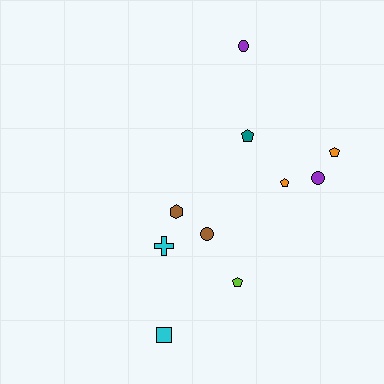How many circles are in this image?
There are 3 circles.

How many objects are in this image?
There are 10 objects.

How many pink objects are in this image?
There are no pink objects.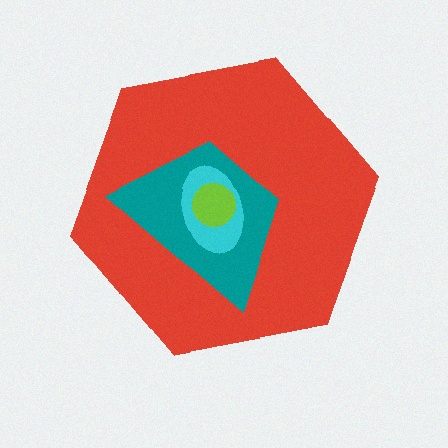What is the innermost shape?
The lime circle.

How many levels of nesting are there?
4.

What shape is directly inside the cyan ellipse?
The lime circle.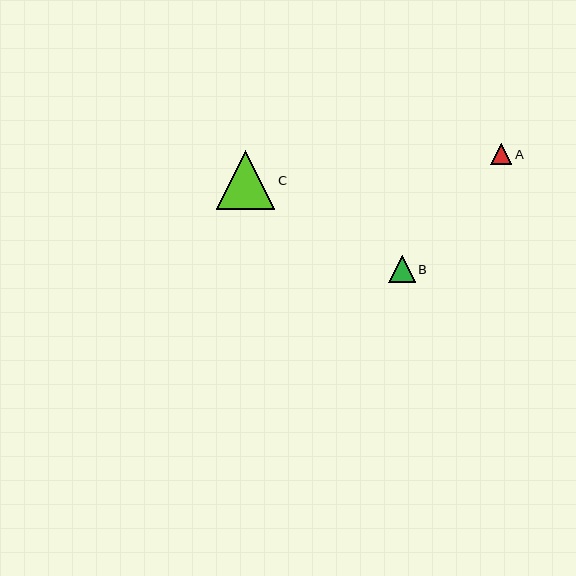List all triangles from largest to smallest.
From largest to smallest: C, B, A.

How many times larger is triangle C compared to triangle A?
Triangle C is approximately 2.8 times the size of triangle A.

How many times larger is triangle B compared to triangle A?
Triangle B is approximately 1.3 times the size of triangle A.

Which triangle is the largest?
Triangle C is the largest with a size of approximately 59 pixels.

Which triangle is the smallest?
Triangle A is the smallest with a size of approximately 21 pixels.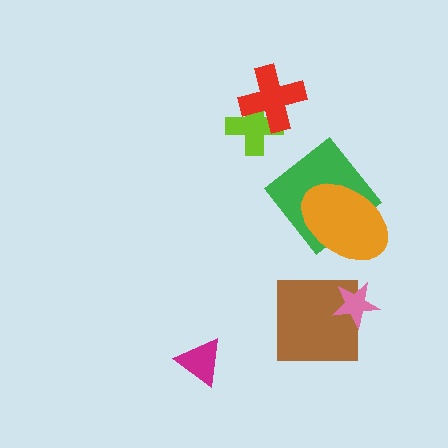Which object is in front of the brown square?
The pink star is in front of the brown square.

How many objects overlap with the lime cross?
1 object overlaps with the lime cross.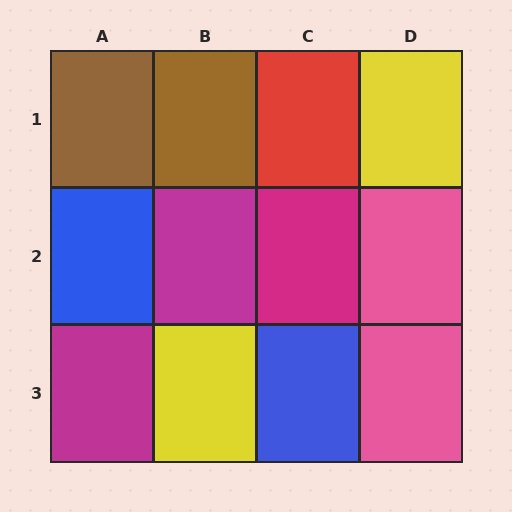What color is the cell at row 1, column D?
Yellow.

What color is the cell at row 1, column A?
Brown.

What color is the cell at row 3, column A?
Magenta.